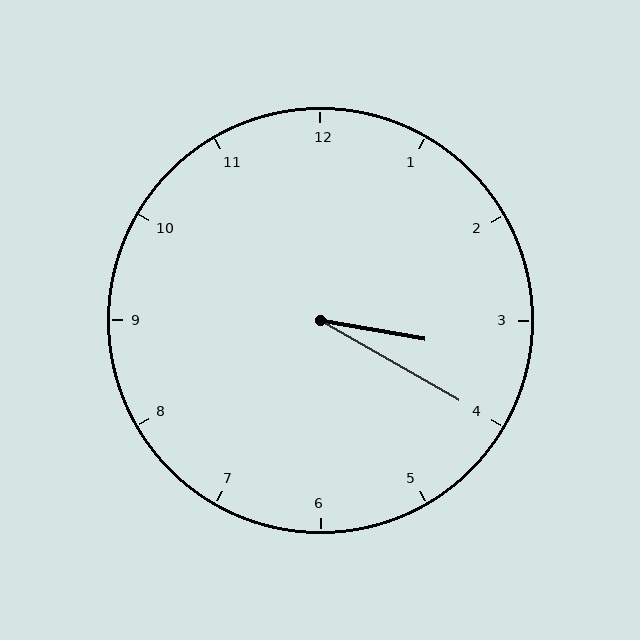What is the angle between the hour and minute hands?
Approximately 20 degrees.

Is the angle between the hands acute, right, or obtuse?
It is acute.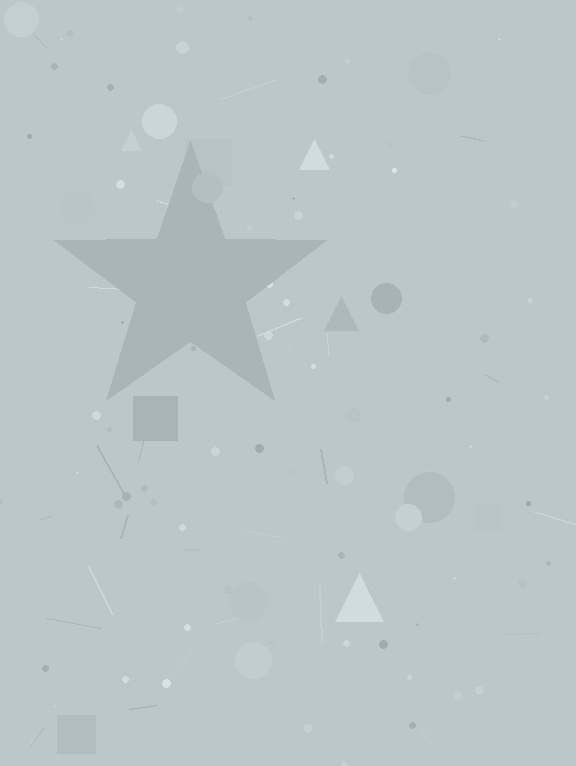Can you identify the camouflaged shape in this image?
The camouflaged shape is a star.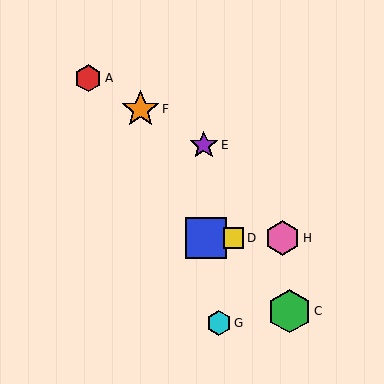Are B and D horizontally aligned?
Yes, both are at y≈238.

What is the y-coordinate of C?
Object C is at y≈311.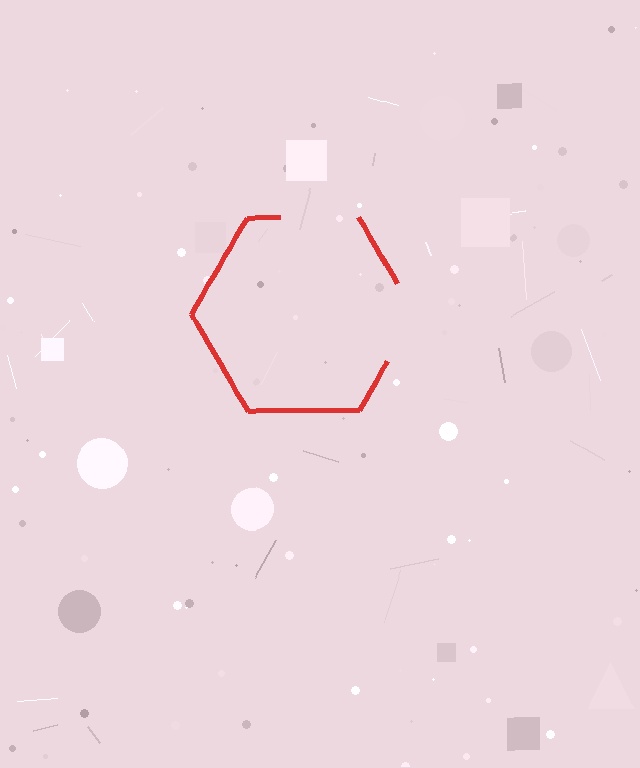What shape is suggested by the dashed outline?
The dashed outline suggests a hexagon.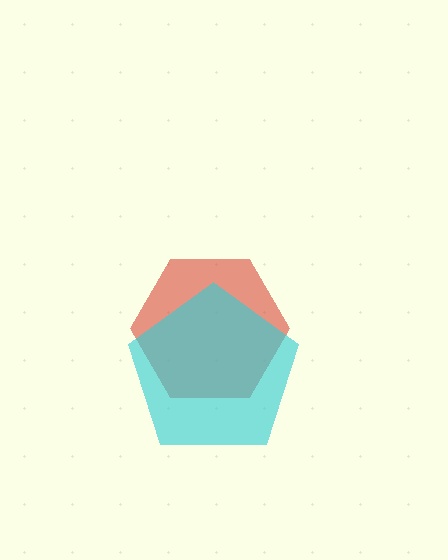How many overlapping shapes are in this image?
There are 2 overlapping shapes in the image.